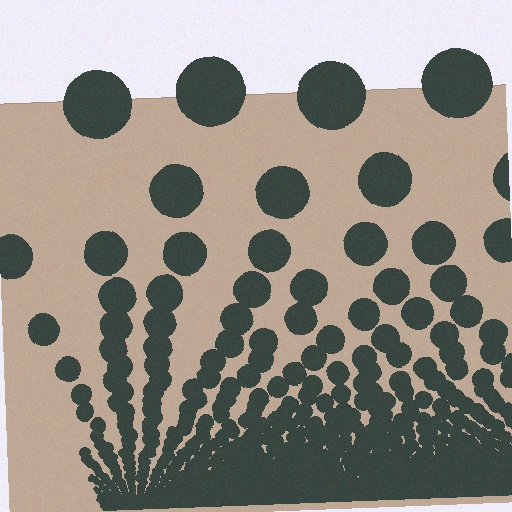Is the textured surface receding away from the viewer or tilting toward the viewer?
The surface appears to tilt toward the viewer. Texture elements get larger and sparser toward the top.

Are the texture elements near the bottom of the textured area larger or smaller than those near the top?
Smaller. The gradient is inverted — elements near the bottom are smaller and denser.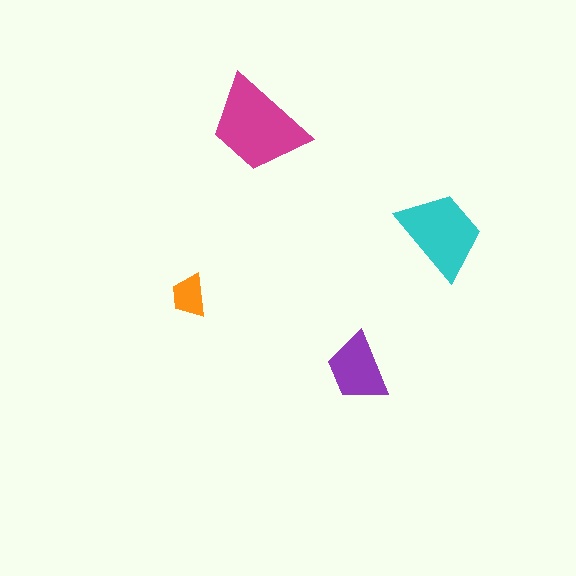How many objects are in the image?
There are 4 objects in the image.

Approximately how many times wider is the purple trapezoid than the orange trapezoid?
About 1.5 times wider.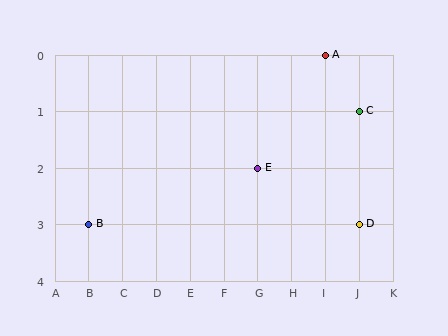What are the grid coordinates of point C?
Point C is at grid coordinates (J, 1).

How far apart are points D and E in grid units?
Points D and E are 3 columns and 1 row apart (about 3.2 grid units diagonally).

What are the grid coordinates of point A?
Point A is at grid coordinates (I, 0).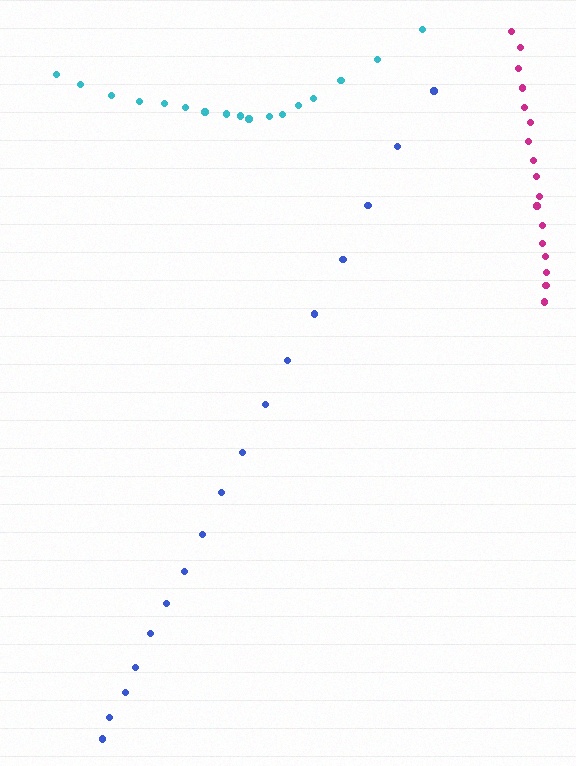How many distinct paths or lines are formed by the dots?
There are 3 distinct paths.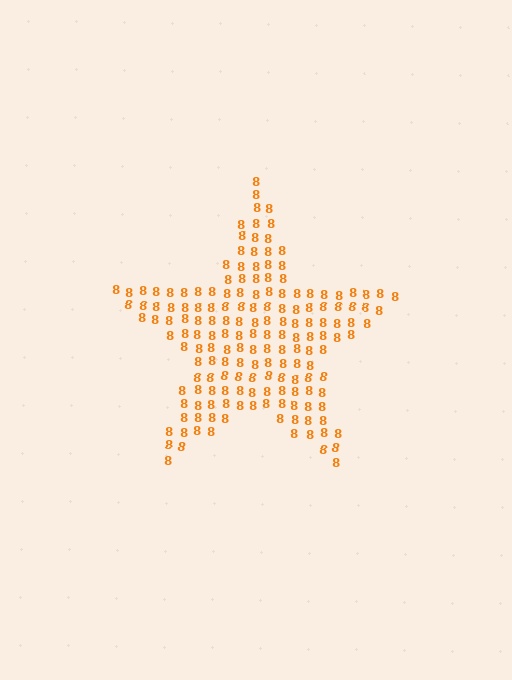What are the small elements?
The small elements are digit 8's.